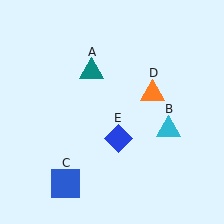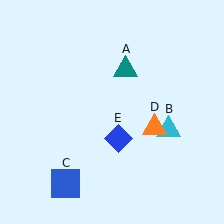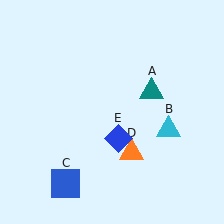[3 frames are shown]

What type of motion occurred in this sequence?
The teal triangle (object A), orange triangle (object D) rotated clockwise around the center of the scene.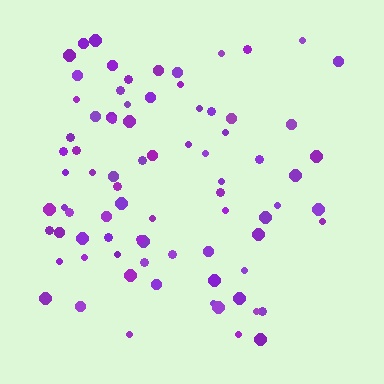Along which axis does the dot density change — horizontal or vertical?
Horizontal.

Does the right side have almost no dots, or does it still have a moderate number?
Still a moderate number, just noticeably fewer than the left.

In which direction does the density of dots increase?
From right to left, with the left side densest.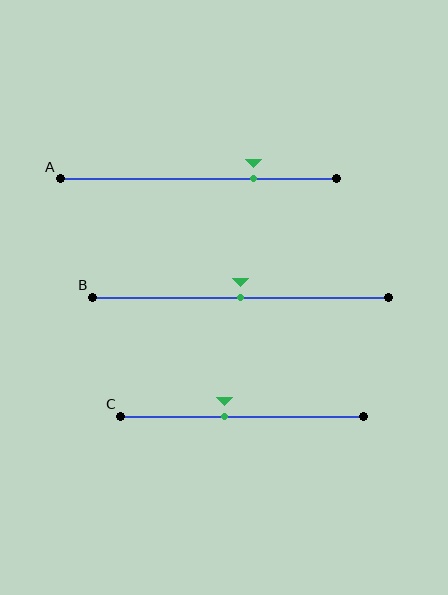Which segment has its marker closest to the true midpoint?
Segment B has its marker closest to the true midpoint.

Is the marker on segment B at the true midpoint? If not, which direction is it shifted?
Yes, the marker on segment B is at the true midpoint.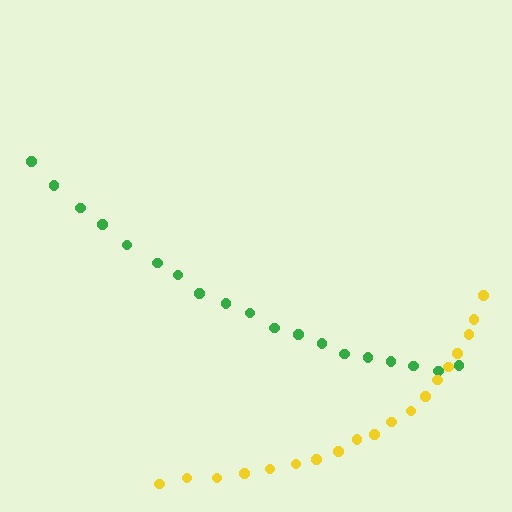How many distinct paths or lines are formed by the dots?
There are 2 distinct paths.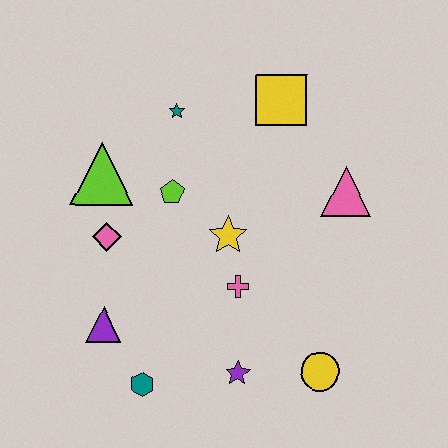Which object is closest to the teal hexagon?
The purple triangle is closest to the teal hexagon.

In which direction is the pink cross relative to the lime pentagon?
The pink cross is below the lime pentagon.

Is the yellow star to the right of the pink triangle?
No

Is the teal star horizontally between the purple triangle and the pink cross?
Yes